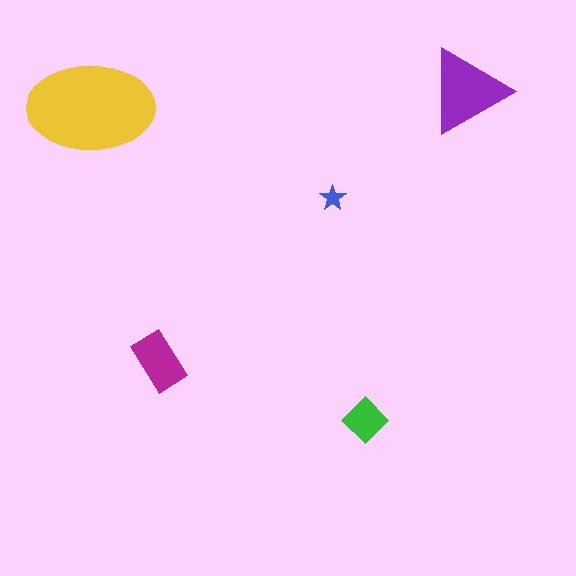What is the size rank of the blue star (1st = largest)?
5th.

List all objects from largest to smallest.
The yellow ellipse, the purple triangle, the magenta rectangle, the green diamond, the blue star.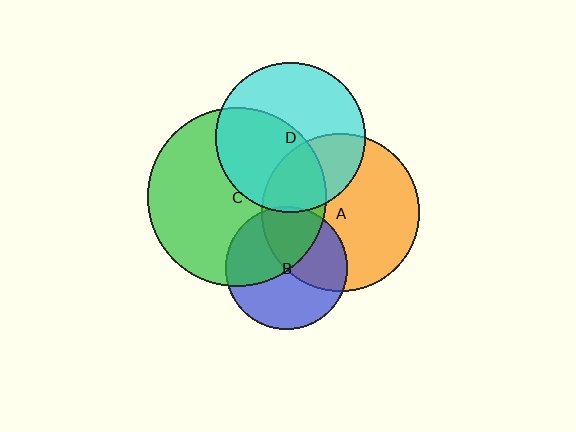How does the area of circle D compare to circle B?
Approximately 1.5 times.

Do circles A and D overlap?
Yes.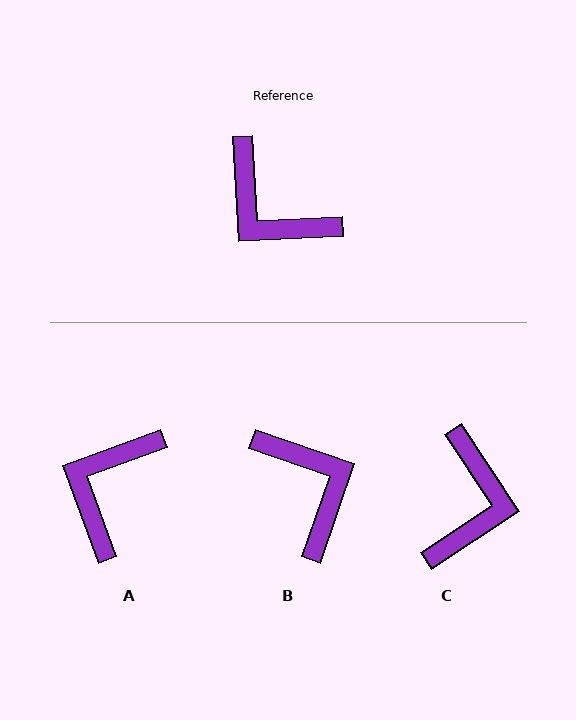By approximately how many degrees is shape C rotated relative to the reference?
Approximately 120 degrees counter-clockwise.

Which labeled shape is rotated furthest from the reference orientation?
B, about 158 degrees away.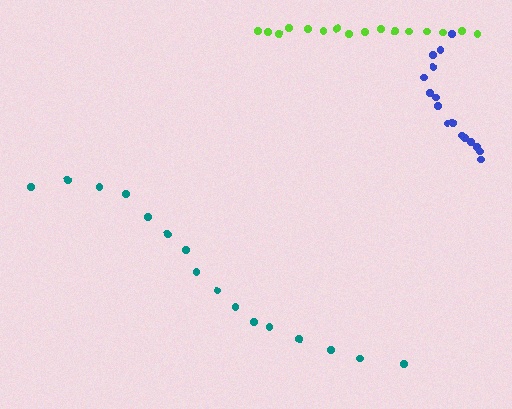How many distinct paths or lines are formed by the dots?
There are 3 distinct paths.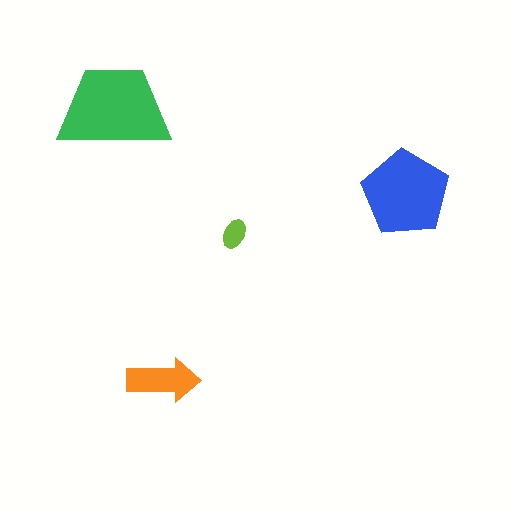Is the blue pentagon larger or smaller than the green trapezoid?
Smaller.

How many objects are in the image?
There are 4 objects in the image.